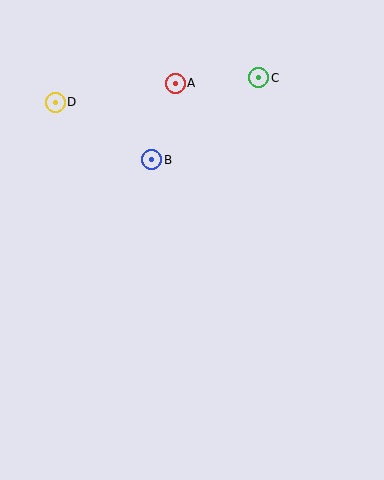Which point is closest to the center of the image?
Point B at (152, 160) is closest to the center.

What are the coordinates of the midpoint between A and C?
The midpoint between A and C is at (217, 81).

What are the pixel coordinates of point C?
Point C is at (259, 78).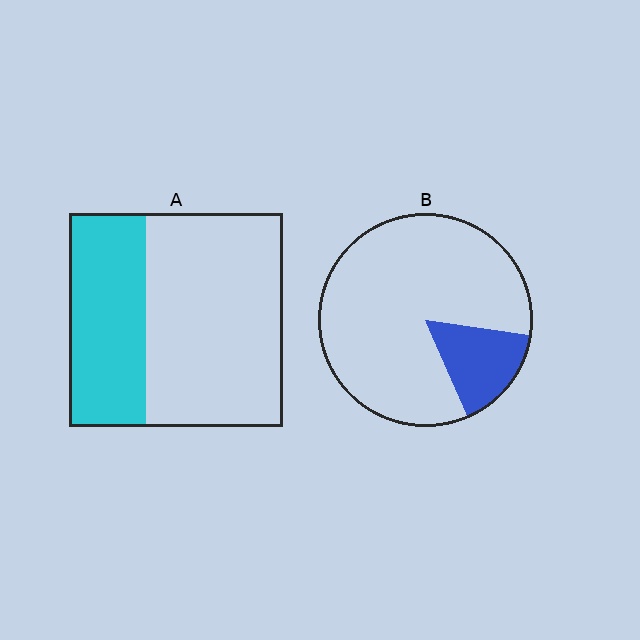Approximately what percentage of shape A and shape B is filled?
A is approximately 35% and B is approximately 15%.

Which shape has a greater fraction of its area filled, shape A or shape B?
Shape A.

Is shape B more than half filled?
No.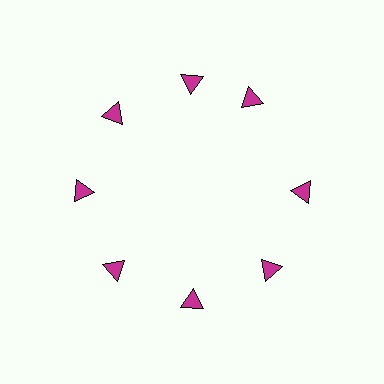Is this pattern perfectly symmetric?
No. The 8 magenta triangles are arranged in a ring, but one element near the 2 o'clock position is rotated out of alignment along the ring, breaking the 8-fold rotational symmetry.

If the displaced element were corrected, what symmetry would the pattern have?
It would have 8-fold rotational symmetry — the pattern would map onto itself every 45 degrees.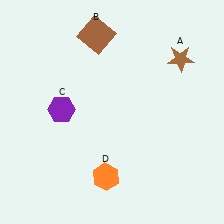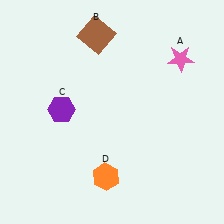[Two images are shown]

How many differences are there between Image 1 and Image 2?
There is 1 difference between the two images.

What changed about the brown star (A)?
In Image 1, A is brown. In Image 2, it changed to pink.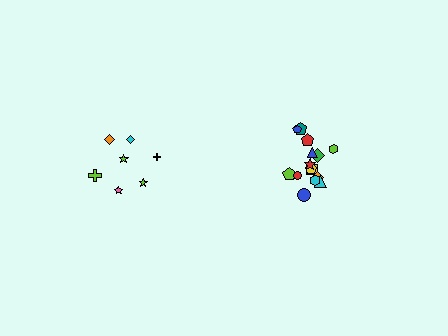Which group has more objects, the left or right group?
The right group.